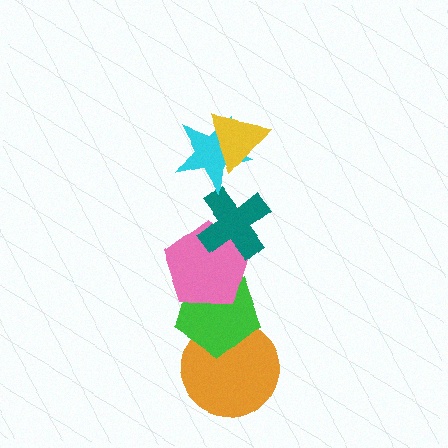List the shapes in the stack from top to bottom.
From top to bottom: the yellow triangle, the cyan star, the teal cross, the pink pentagon, the green pentagon, the orange circle.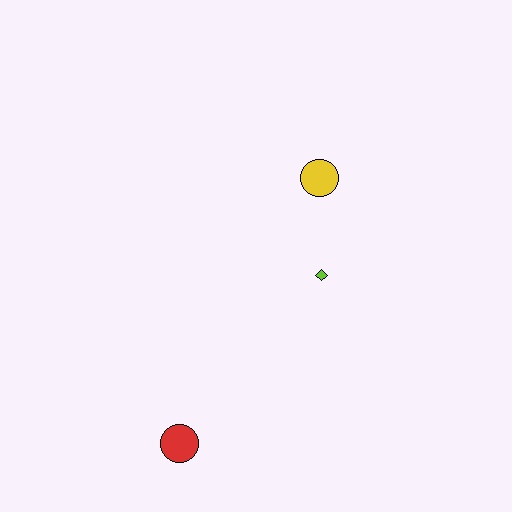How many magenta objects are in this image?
There are no magenta objects.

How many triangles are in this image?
There are no triangles.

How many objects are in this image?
There are 3 objects.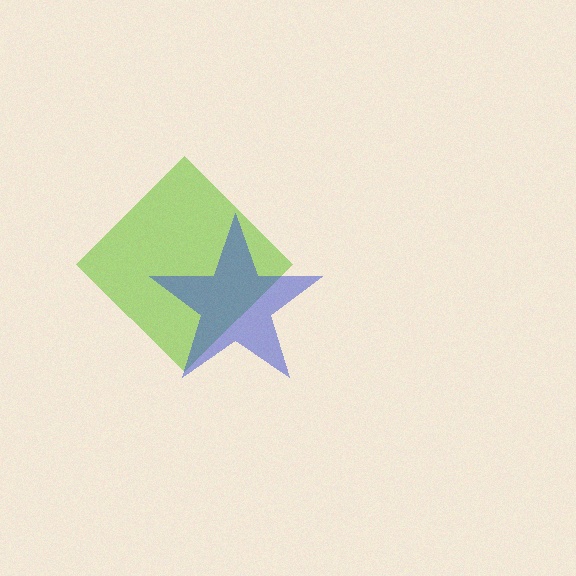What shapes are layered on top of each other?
The layered shapes are: a lime diamond, a blue star.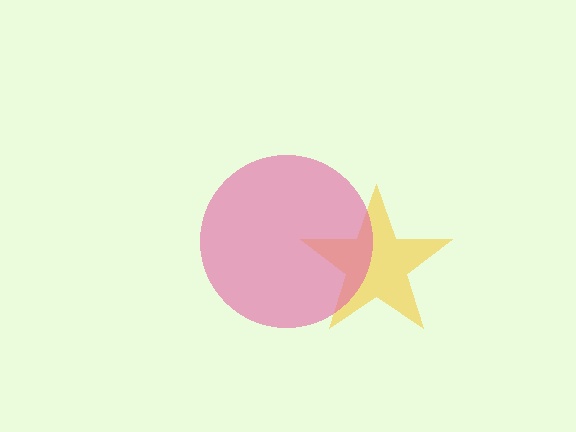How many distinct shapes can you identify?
There are 2 distinct shapes: a yellow star, a pink circle.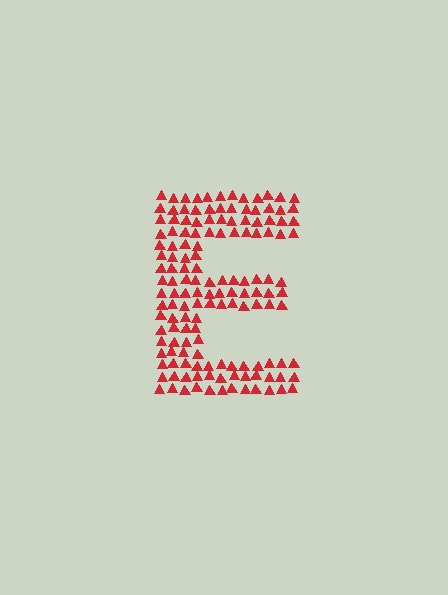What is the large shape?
The large shape is the letter E.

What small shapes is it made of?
It is made of small triangles.